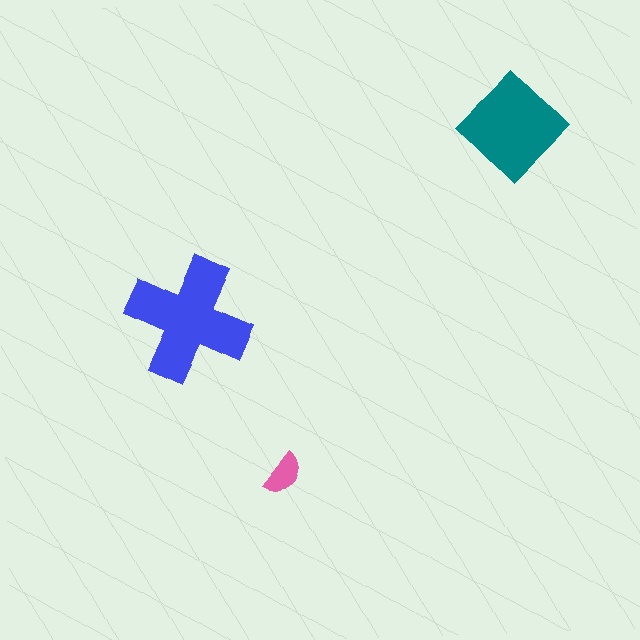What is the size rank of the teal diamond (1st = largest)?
2nd.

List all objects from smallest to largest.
The pink semicircle, the teal diamond, the blue cross.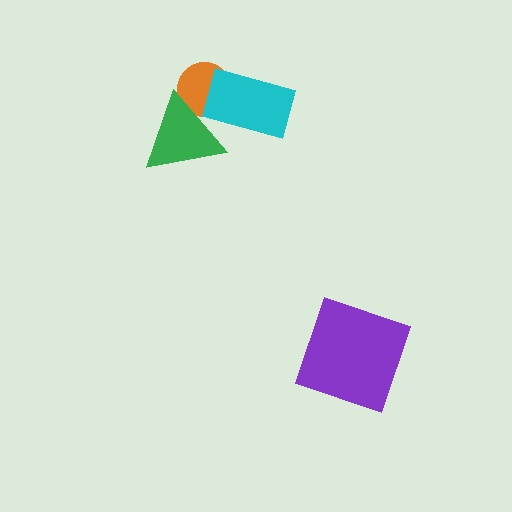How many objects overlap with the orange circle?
2 objects overlap with the orange circle.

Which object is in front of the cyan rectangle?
The green triangle is in front of the cyan rectangle.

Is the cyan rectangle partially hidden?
Yes, it is partially covered by another shape.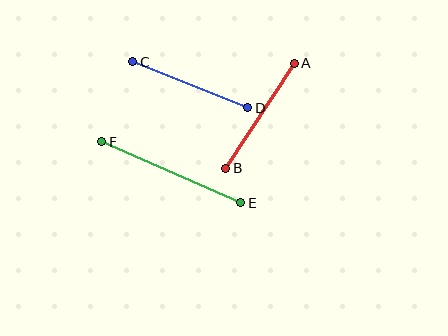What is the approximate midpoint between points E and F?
The midpoint is at approximately (171, 172) pixels.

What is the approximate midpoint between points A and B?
The midpoint is at approximately (260, 116) pixels.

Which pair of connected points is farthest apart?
Points E and F are farthest apart.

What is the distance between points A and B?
The distance is approximately 126 pixels.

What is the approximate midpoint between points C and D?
The midpoint is at approximately (190, 85) pixels.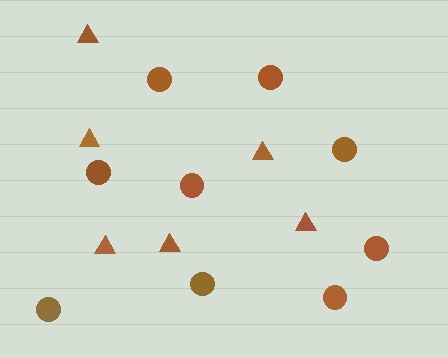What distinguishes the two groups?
There are 2 groups: one group of circles (9) and one group of triangles (6).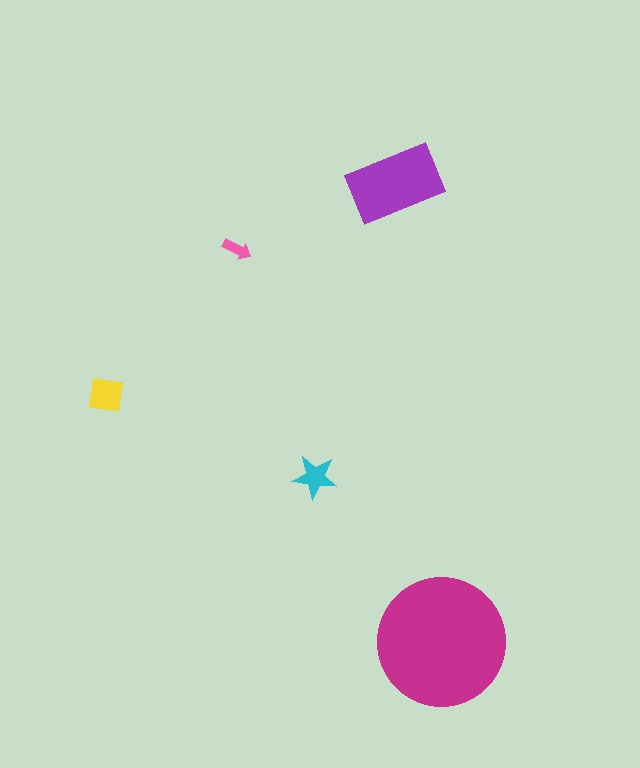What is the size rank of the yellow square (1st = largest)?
3rd.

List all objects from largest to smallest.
The magenta circle, the purple rectangle, the yellow square, the cyan star, the pink arrow.